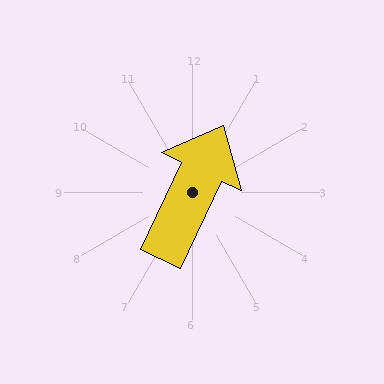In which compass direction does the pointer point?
Northeast.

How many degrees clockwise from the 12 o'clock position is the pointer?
Approximately 25 degrees.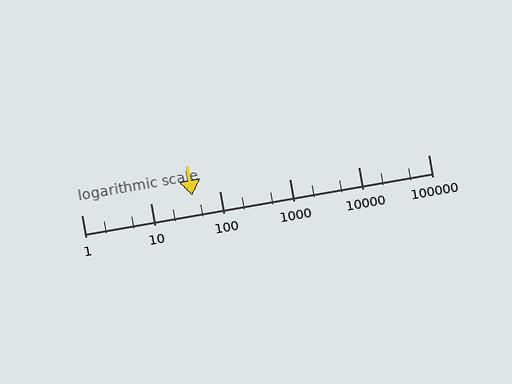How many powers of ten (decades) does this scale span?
The scale spans 5 decades, from 1 to 100000.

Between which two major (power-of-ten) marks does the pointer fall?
The pointer is between 10 and 100.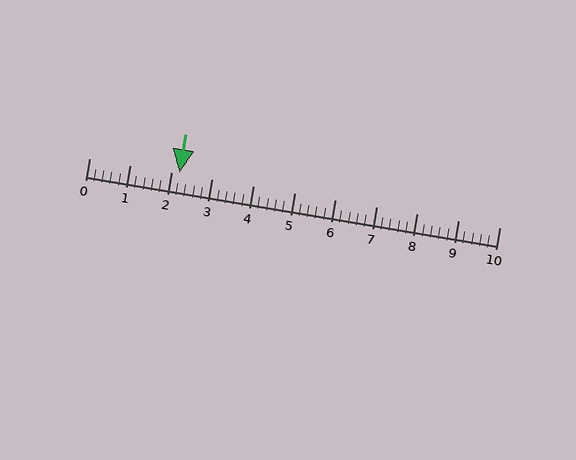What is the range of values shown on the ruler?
The ruler shows values from 0 to 10.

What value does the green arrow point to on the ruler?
The green arrow points to approximately 2.2.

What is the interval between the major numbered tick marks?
The major tick marks are spaced 1 units apart.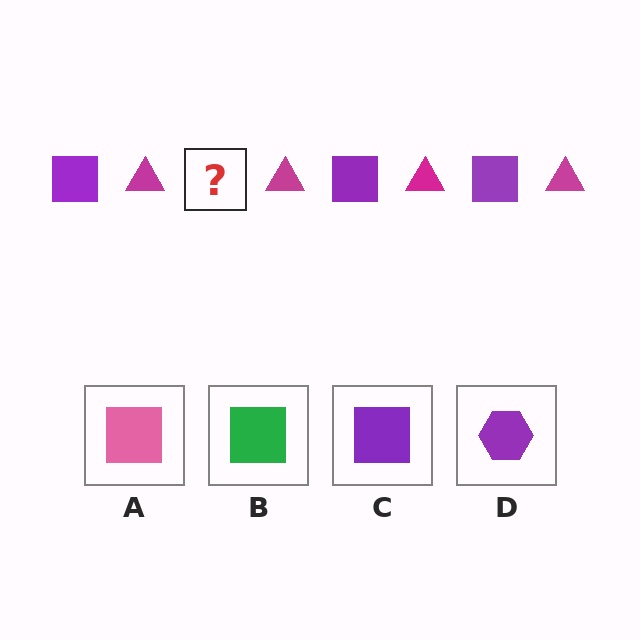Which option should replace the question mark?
Option C.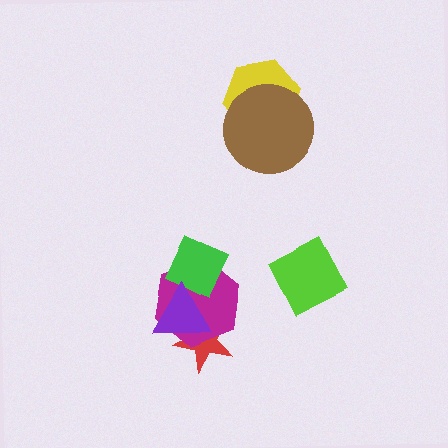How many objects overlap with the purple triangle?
3 objects overlap with the purple triangle.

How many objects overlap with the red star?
2 objects overlap with the red star.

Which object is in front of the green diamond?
The purple triangle is in front of the green diamond.